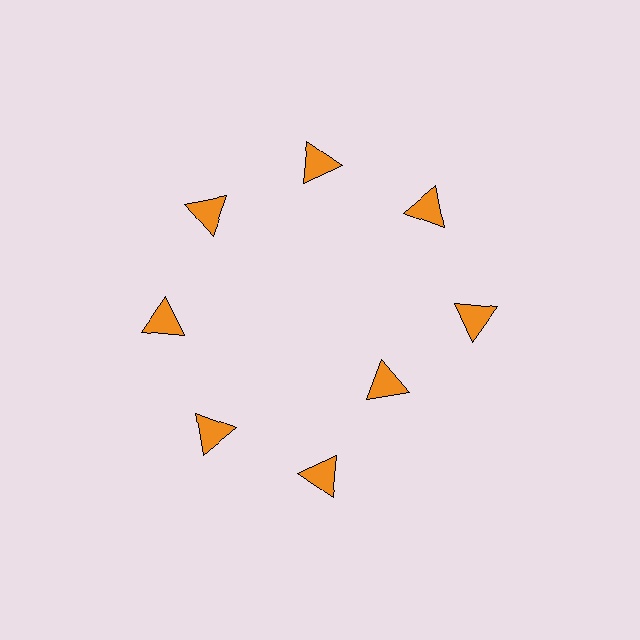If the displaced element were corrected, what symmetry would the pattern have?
It would have 8-fold rotational symmetry — the pattern would map onto itself every 45 degrees.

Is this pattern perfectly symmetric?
No. The 8 orange triangles are arranged in a ring, but one element near the 4 o'clock position is pulled inward toward the center, breaking the 8-fold rotational symmetry.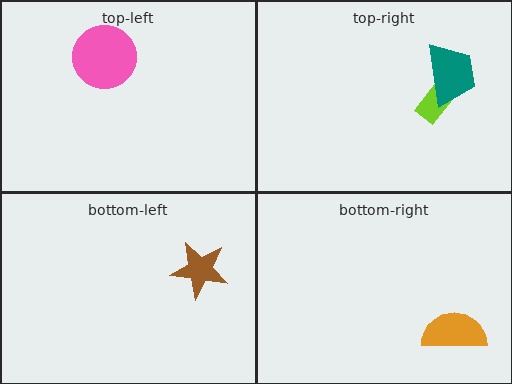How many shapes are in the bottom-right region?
1.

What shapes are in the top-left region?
The pink circle.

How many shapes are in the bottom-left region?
1.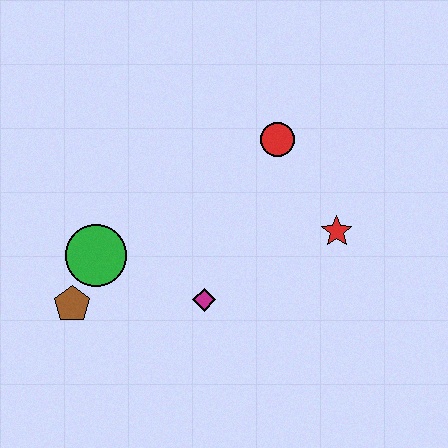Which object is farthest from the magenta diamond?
The red circle is farthest from the magenta diamond.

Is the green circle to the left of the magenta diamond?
Yes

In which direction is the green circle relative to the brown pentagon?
The green circle is above the brown pentagon.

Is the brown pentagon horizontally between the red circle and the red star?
No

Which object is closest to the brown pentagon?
The green circle is closest to the brown pentagon.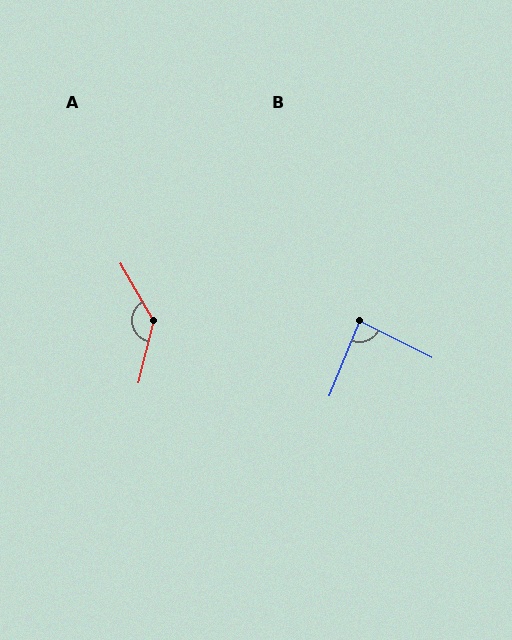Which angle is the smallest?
B, at approximately 85 degrees.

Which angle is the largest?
A, at approximately 136 degrees.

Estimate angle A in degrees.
Approximately 136 degrees.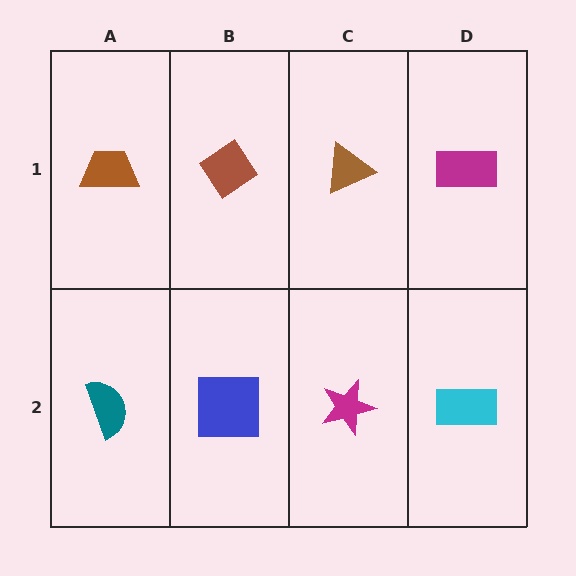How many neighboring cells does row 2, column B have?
3.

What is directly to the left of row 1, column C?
A brown diamond.